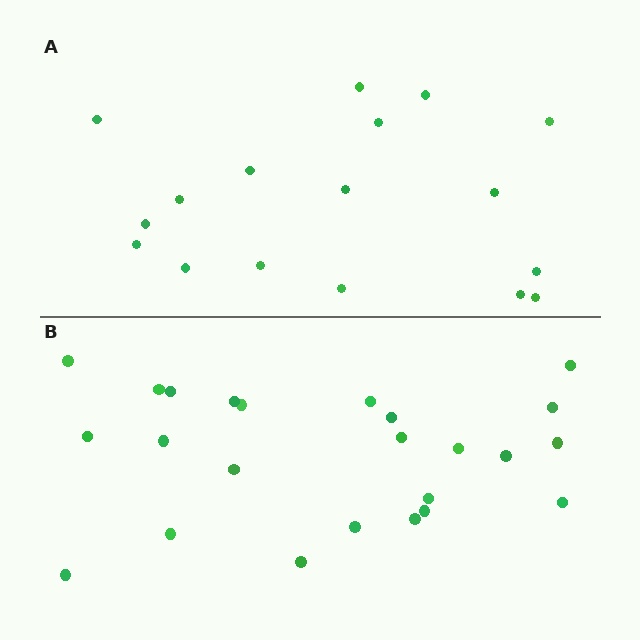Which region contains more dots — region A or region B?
Region B (the bottom region) has more dots.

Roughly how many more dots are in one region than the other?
Region B has roughly 8 or so more dots than region A.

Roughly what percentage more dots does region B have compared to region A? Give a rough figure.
About 40% more.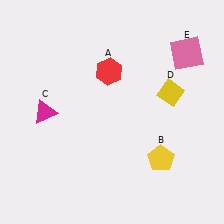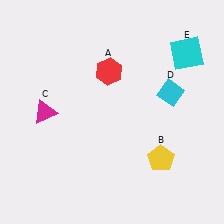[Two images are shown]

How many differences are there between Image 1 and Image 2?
There are 2 differences between the two images.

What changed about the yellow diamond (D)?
In Image 1, D is yellow. In Image 2, it changed to cyan.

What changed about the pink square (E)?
In Image 1, E is pink. In Image 2, it changed to cyan.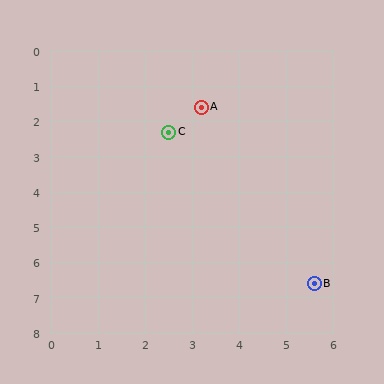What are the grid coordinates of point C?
Point C is at approximately (2.5, 2.3).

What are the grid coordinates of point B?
Point B is at approximately (5.6, 6.6).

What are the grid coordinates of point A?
Point A is at approximately (3.2, 1.6).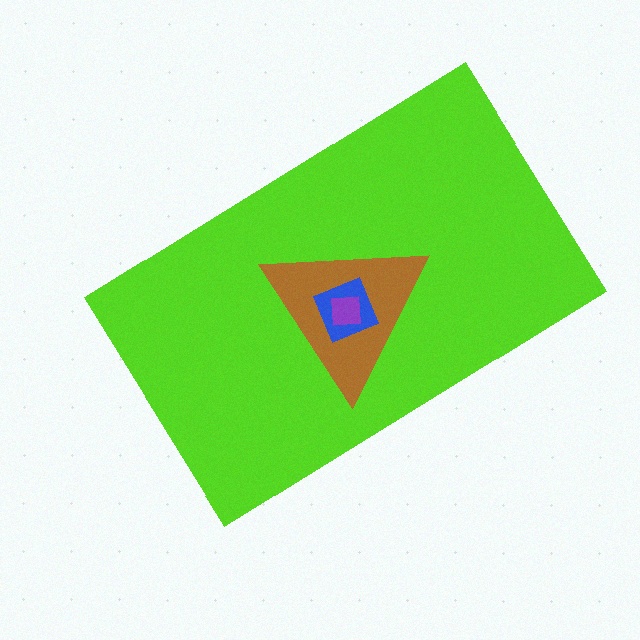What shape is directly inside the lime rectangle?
The brown triangle.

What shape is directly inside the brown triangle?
The blue square.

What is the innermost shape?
The purple square.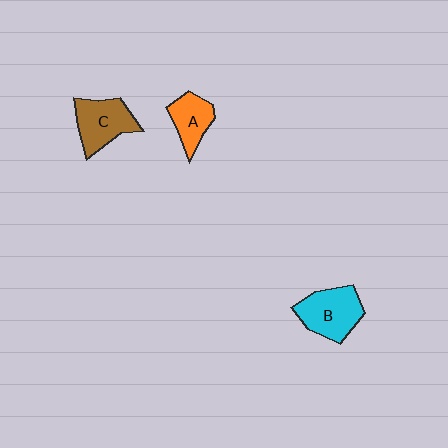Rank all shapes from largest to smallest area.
From largest to smallest: B (cyan), C (brown), A (orange).